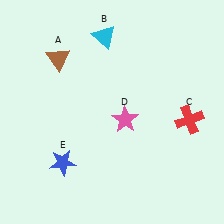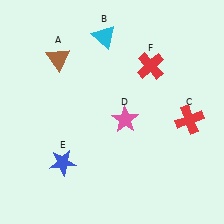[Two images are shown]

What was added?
A red cross (F) was added in Image 2.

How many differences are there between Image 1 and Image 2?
There is 1 difference between the two images.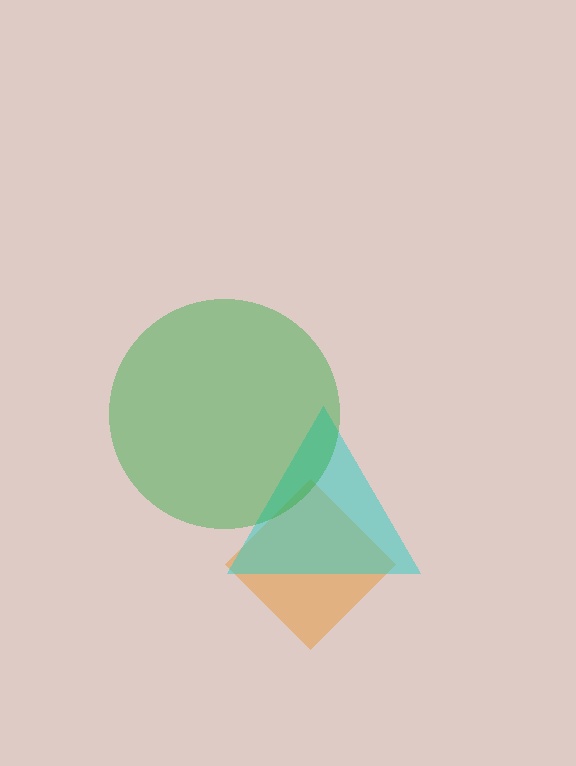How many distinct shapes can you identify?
There are 3 distinct shapes: an orange diamond, a cyan triangle, a green circle.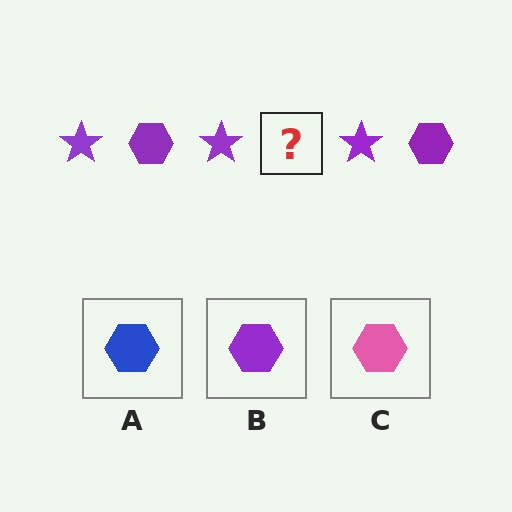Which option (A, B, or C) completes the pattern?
B.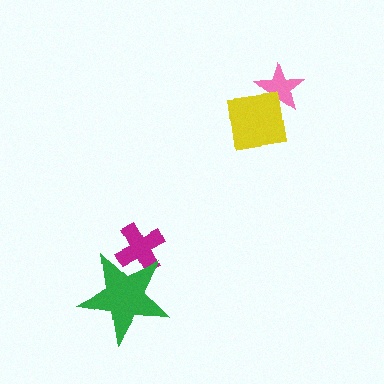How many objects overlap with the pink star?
1 object overlaps with the pink star.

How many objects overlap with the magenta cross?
1 object overlaps with the magenta cross.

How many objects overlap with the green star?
1 object overlaps with the green star.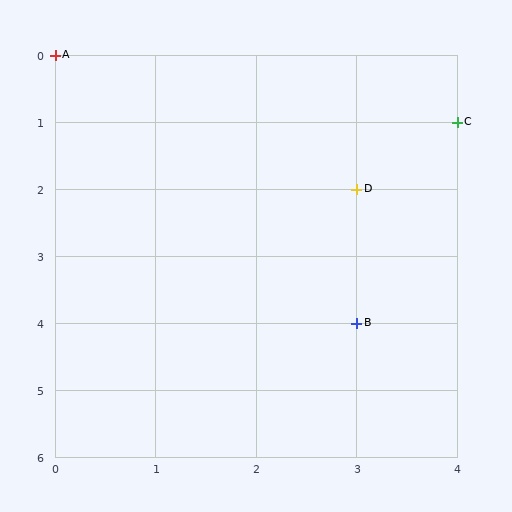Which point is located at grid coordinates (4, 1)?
Point C is at (4, 1).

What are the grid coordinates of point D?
Point D is at grid coordinates (3, 2).